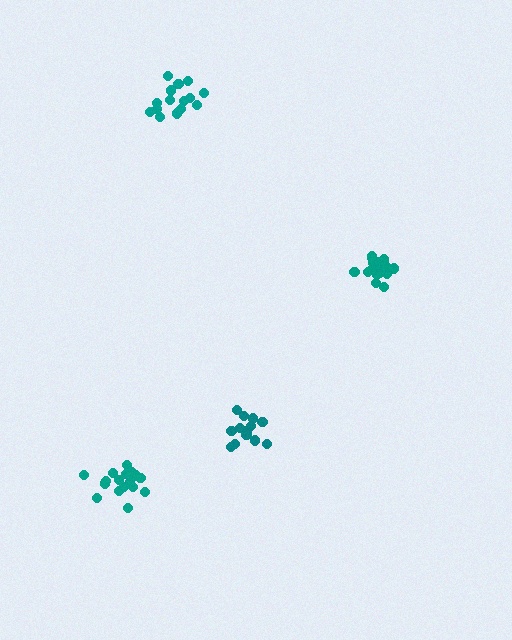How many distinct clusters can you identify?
There are 4 distinct clusters.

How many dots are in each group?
Group 1: 19 dots, Group 2: 17 dots, Group 3: 15 dots, Group 4: 13 dots (64 total).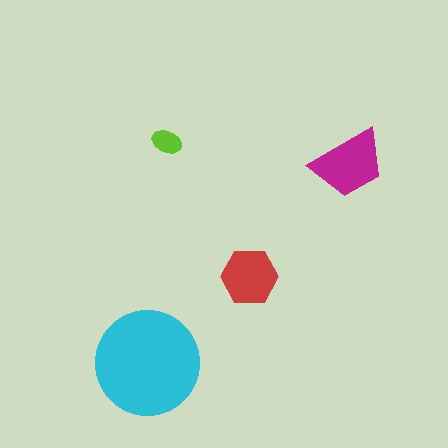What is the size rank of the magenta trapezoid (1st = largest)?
2nd.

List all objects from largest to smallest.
The cyan circle, the magenta trapezoid, the red hexagon, the lime ellipse.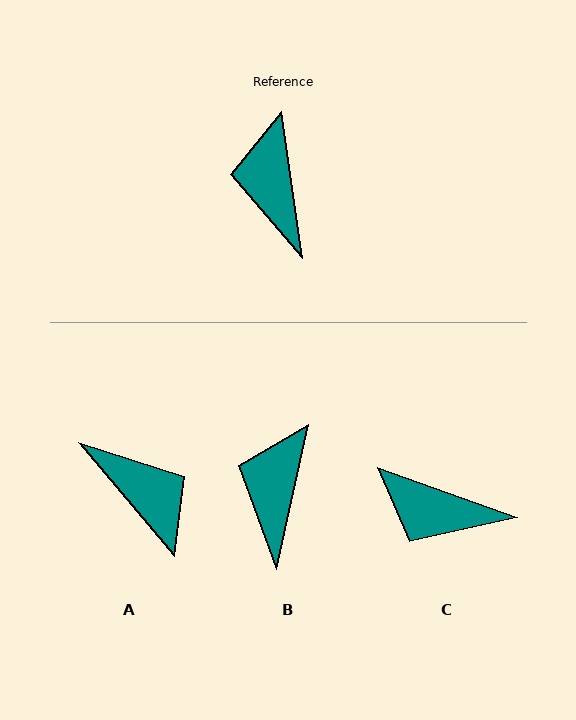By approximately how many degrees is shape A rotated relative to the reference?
Approximately 148 degrees clockwise.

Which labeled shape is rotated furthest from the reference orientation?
A, about 148 degrees away.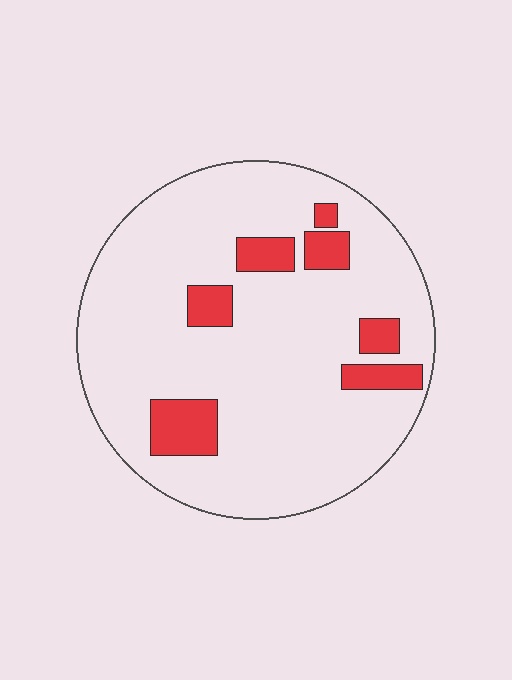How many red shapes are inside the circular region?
7.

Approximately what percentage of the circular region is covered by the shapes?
Approximately 15%.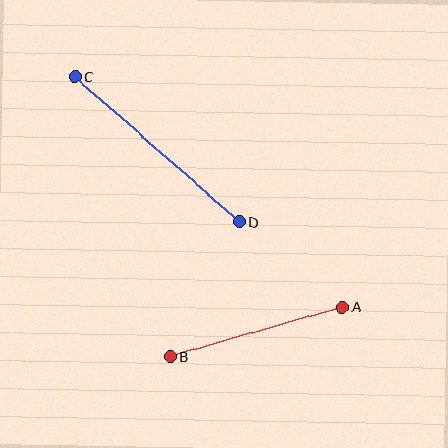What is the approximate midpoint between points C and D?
The midpoint is at approximately (157, 149) pixels.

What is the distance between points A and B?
The distance is approximately 179 pixels.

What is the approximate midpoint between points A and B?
The midpoint is at approximately (256, 332) pixels.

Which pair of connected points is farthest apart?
Points C and D are farthest apart.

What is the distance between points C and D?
The distance is approximately 219 pixels.